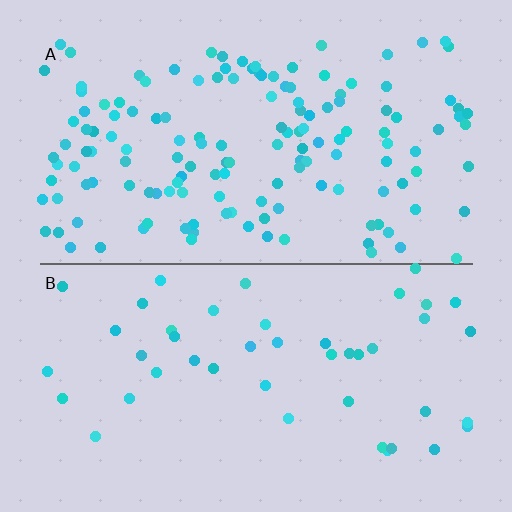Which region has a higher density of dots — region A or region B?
A (the top).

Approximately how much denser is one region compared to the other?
Approximately 3.3× — region A over region B.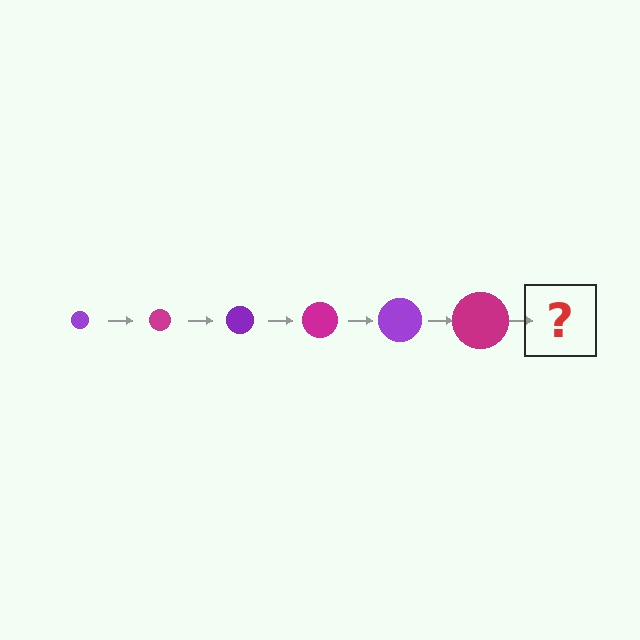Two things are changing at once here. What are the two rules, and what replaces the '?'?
The two rules are that the circle grows larger each step and the color cycles through purple and magenta. The '?' should be a purple circle, larger than the previous one.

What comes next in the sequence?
The next element should be a purple circle, larger than the previous one.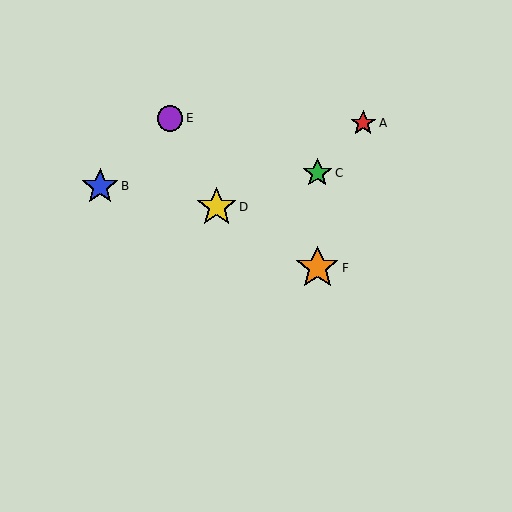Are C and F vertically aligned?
Yes, both are at x≈317.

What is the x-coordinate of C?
Object C is at x≈317.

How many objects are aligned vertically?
2 objects (C, F) are aligned vertically.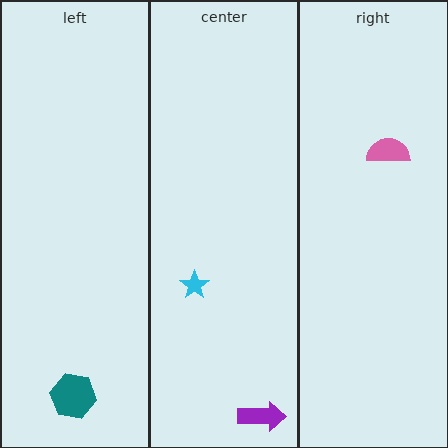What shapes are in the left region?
The teal hexagon.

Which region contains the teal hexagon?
The left region.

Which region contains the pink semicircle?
The right region.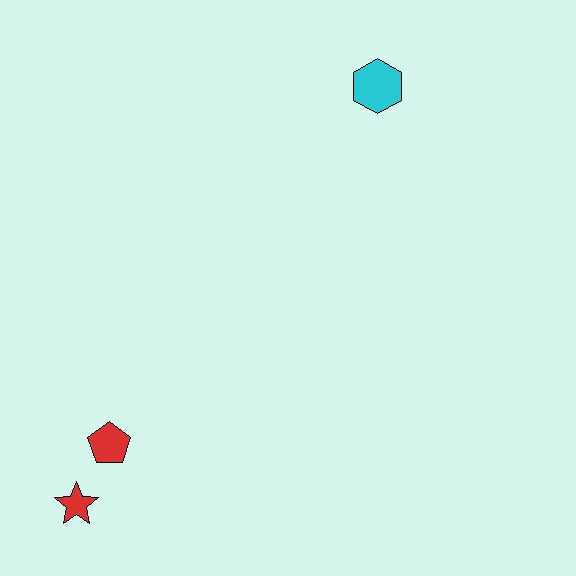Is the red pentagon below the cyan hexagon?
Yes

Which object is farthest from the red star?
The cyan hexagon is farthest from the red star.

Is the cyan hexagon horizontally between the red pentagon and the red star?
No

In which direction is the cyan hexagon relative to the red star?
The cyan hexagon is above the red star.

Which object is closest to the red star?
The red pentagon is closest to the red star.